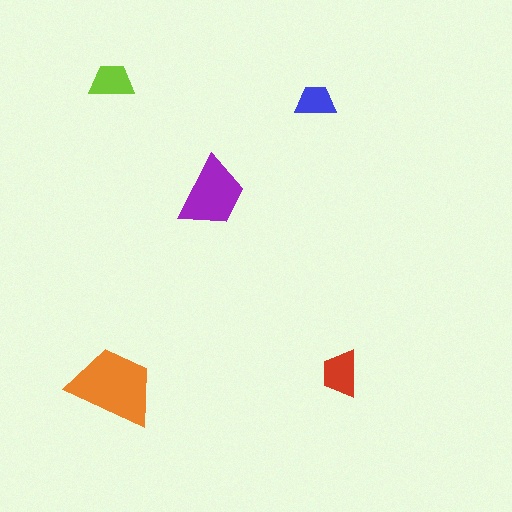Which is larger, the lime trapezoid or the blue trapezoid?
The lime one.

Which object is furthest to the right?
The red trapezoid is rightmost.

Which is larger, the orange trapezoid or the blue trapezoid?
The orange one.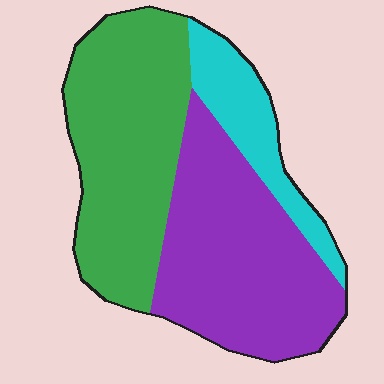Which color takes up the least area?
Cyan, at roughly 15%.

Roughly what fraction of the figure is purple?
Purple takes up about two fifths (2/5) of the figure.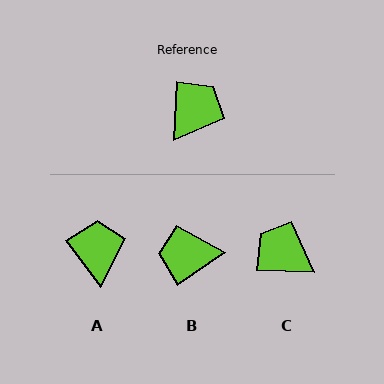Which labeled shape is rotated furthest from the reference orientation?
B, about 127 degrees away.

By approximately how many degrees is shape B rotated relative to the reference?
Approximately 127 degrees counter-clockwise.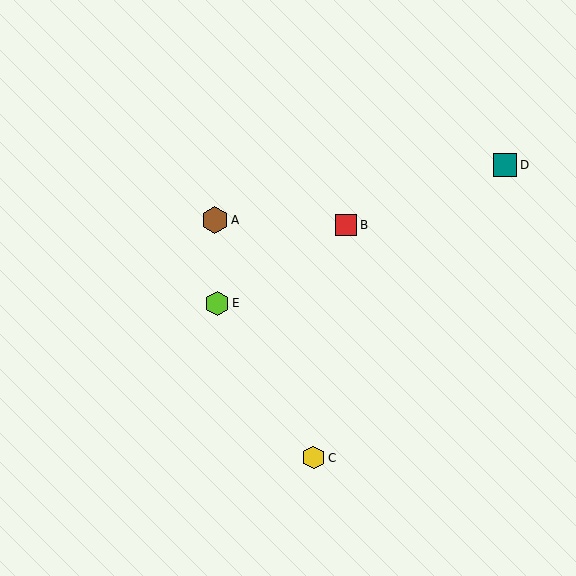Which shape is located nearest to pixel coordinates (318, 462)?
The yellow hexagon (labeled C) at (313, 458) is nearest to that location.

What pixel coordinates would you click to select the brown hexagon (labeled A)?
Click at (215, 220) to select the brown hexagon A.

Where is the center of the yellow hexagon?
The center of the yellow hexagon is at (313, 458).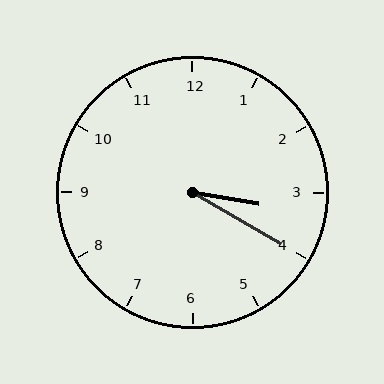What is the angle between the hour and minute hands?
Approximately 20 degrees.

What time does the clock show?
3:20.